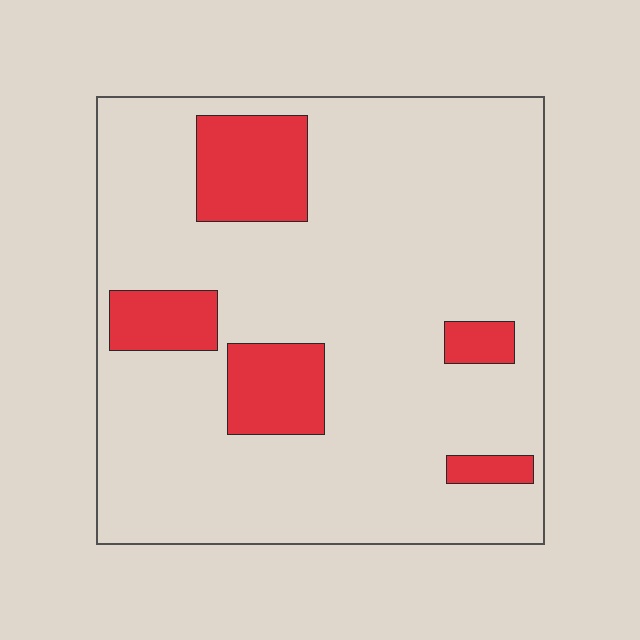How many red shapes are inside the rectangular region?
5.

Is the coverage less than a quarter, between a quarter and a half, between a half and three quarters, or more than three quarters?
Less than a quarter.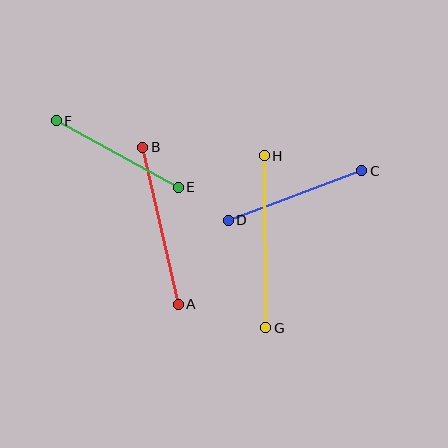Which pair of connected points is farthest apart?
Points G and H are farthest apart.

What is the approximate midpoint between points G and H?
The midpoint is at approximately (265, 242) pixels.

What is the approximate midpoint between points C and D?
The midpoint is at approximately (295, 196) pixels.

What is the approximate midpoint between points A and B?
The midpoint is at approximately (161, 226) pixels.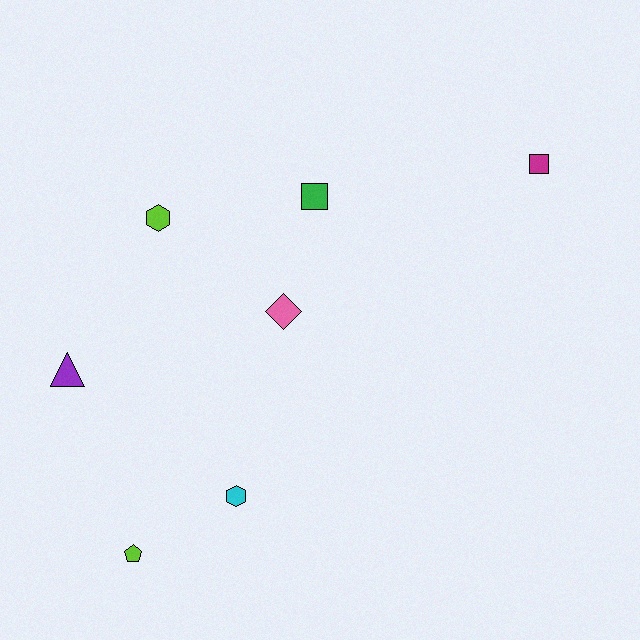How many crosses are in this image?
There are no crosses.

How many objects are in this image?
There are 7 objects.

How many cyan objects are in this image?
There is 1 cyan object.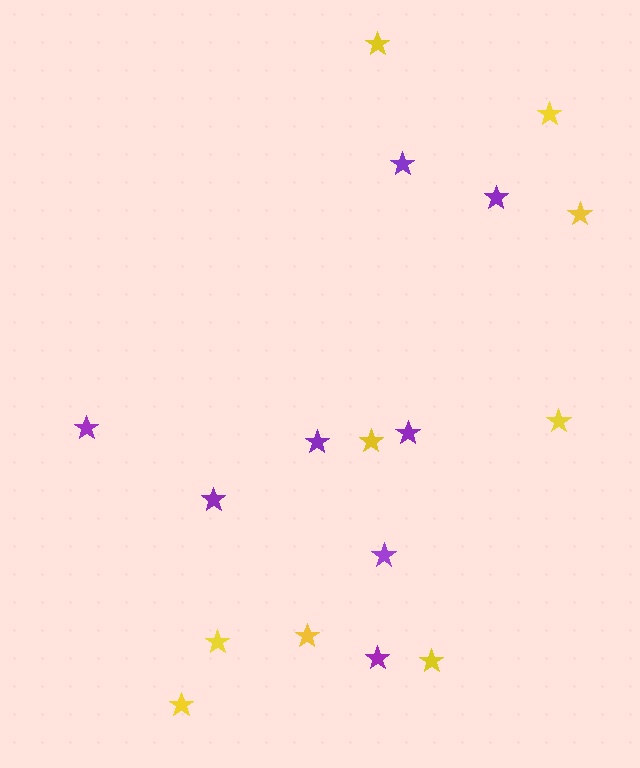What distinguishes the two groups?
There are 2 groups: one group of purple stars (8) and one group of yellow stars (9).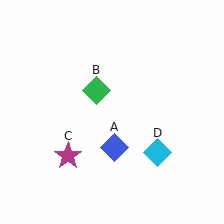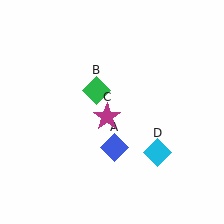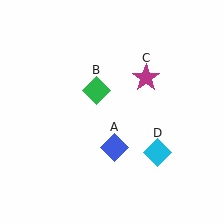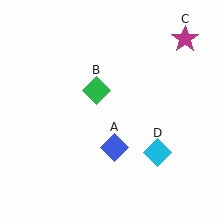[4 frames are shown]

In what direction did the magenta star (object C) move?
The magenta star (object C) moved up and to the right.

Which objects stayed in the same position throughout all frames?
Blue diamond (object A) and green diamond (object B) and cyan diamond (object D) remained stationary.